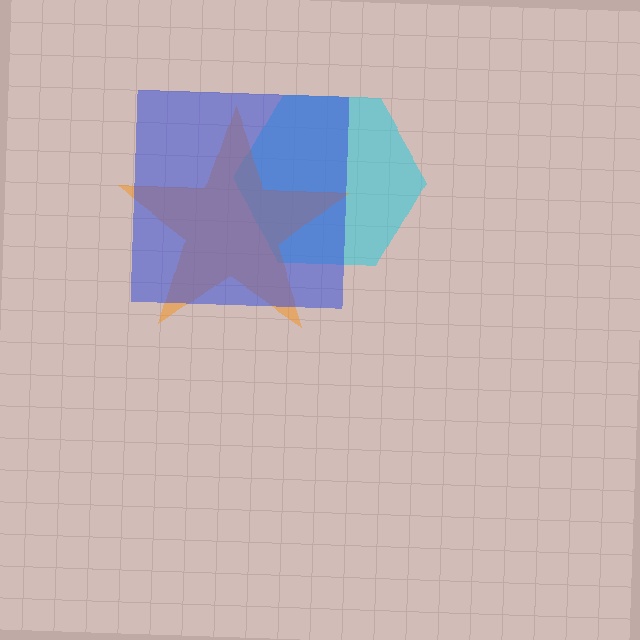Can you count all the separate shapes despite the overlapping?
Yes, there are 3 separate shapes.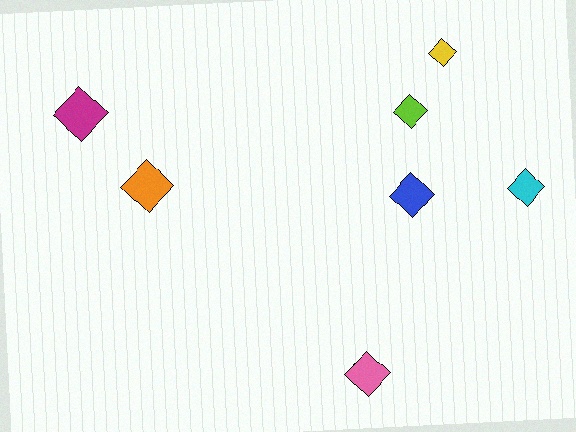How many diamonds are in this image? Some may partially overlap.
There are 7 diamonds.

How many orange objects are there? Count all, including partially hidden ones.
There is 1 orange object.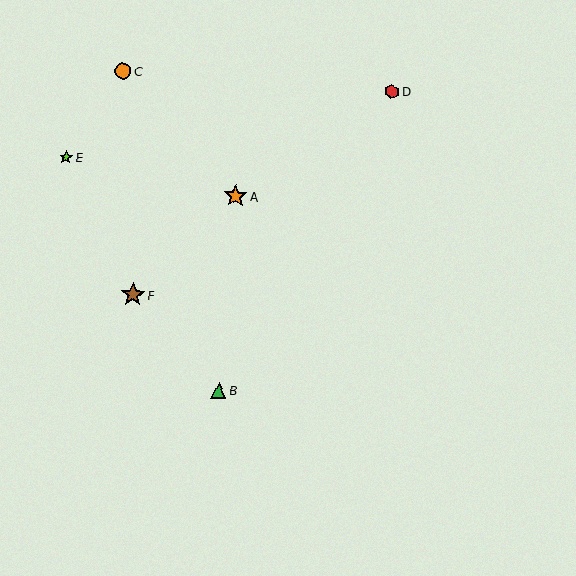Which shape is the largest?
The brown star (labeled F) is the largest.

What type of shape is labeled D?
Shape D is a red hexagon.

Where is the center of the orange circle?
The center of the orange circle is at (123, 71).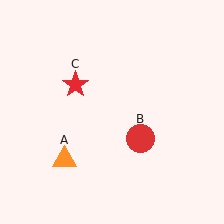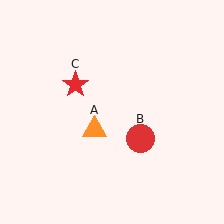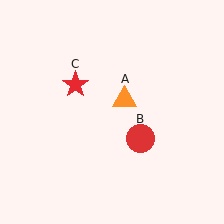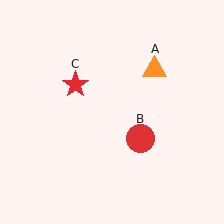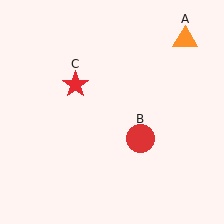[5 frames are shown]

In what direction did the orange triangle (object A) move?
The orange triangle (object A) moved up and to the right.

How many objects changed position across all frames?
1 object changed position: orange triangle (object A).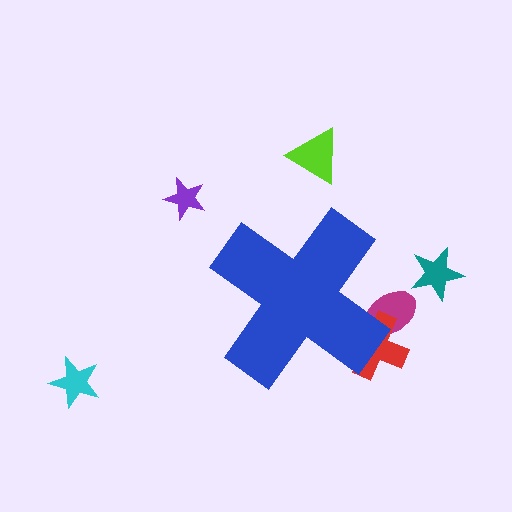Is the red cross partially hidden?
Yes, the red cross is partially hidden behind the blue cross.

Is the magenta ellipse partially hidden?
Yes, the magenta ellipse is partially hidden behind the blue cross.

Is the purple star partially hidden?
No, the purple star is fully visible.